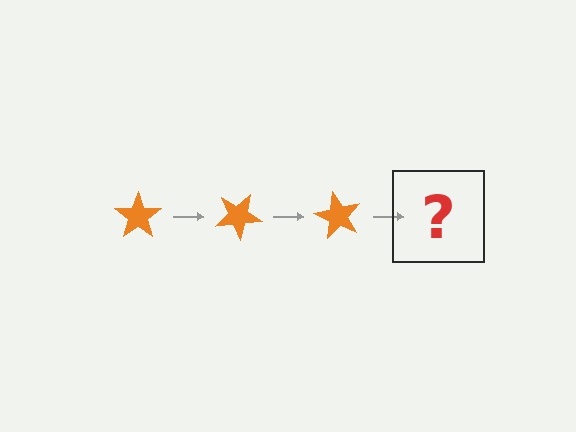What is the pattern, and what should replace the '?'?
The pattern is that the star rotates 30 degrees each step. The '?' should be an orange star rotated 90 degrees.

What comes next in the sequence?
The next element should be an orange star rotated 90 degrees.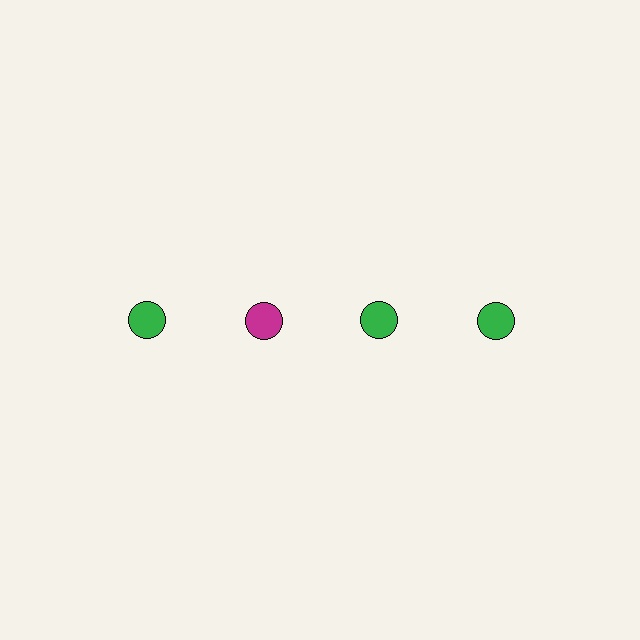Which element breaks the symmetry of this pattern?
The magenta circle in the top row, second from left column breaks the symmetry. All other shapes are green circles.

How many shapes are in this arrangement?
There are 4 shapes arranged in a grid pattern.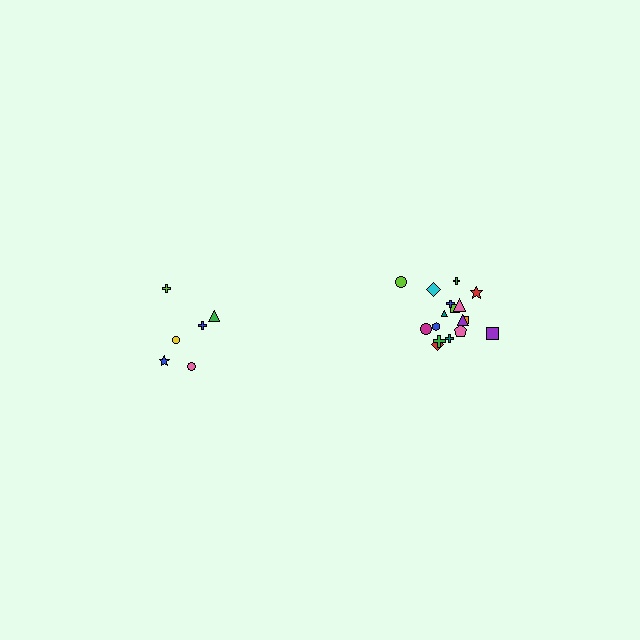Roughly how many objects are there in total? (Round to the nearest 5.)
Roughly 25 objects in total.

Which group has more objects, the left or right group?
The right group.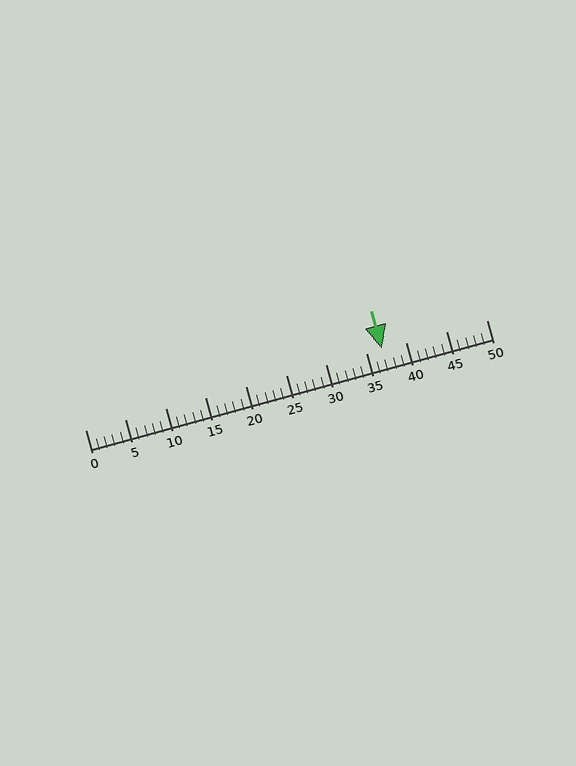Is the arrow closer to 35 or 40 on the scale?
The arrow is closer to 35.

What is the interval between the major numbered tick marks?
The major tick marks are spaced 5 units apart.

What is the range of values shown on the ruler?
The ruler shows values from 0 to 50.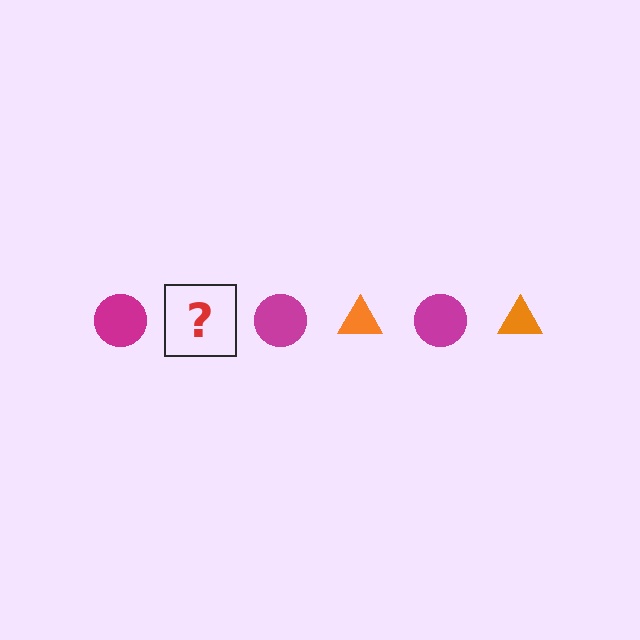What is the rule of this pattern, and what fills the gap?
The rule is that the pattern alternates between magenta circle and orange triangle. The gap should be filled with an orange triangle.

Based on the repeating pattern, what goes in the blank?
The blank should be an orange triangle.